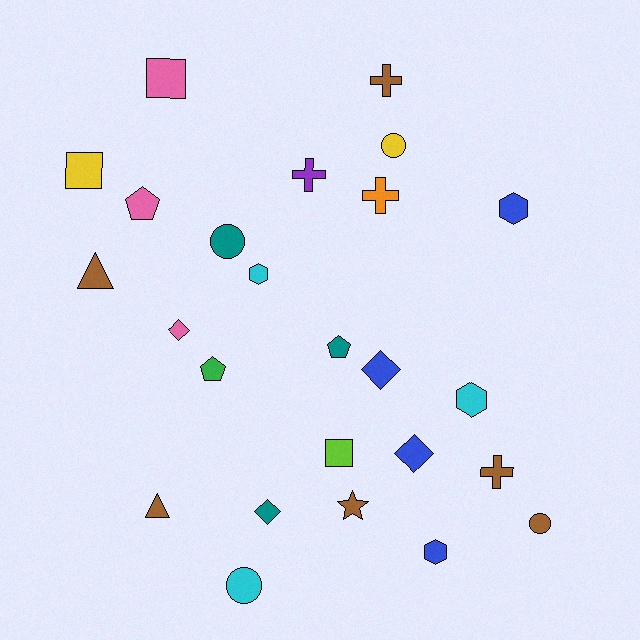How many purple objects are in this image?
There is 1 purple object.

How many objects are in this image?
There are 25 objects.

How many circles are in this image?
There are 4 circles.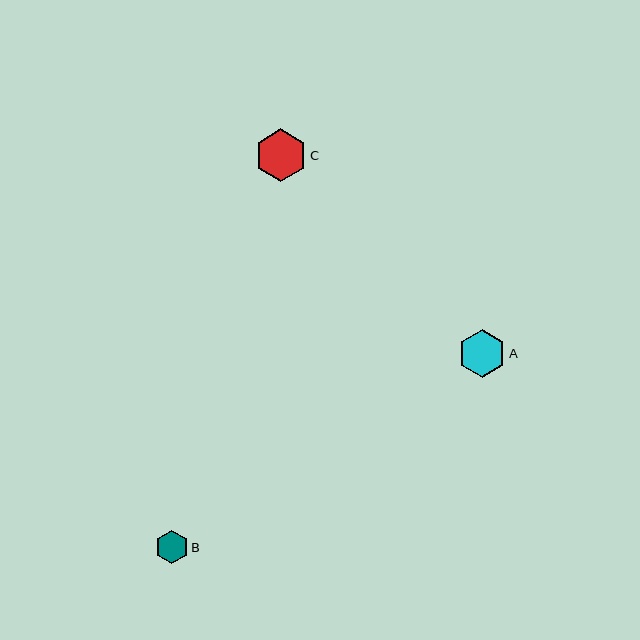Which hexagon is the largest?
Hexagon C is the largest with a size of approximately 53 pixels.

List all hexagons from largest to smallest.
From largest to smallest: C, A, B.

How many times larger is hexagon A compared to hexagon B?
Hexagon A is approximately 1.4 times the size of hexagon B.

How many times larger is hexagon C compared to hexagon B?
Hexagon C is approximately 1.6 times the size of hexagon B.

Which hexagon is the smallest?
Hexagon B is the smallest with a size of approximately 33 pixels.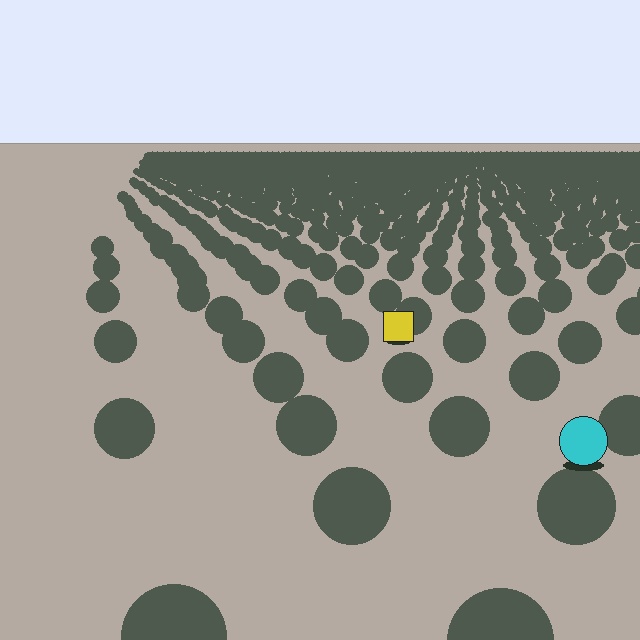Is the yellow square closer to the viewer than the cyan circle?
No. The cyan circle is closer — you can tell from the texture gradient: the ground texture is coarser near it.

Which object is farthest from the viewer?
The yellow square is farthest from the viewer. It appears smaller and the ground texture around it is denser.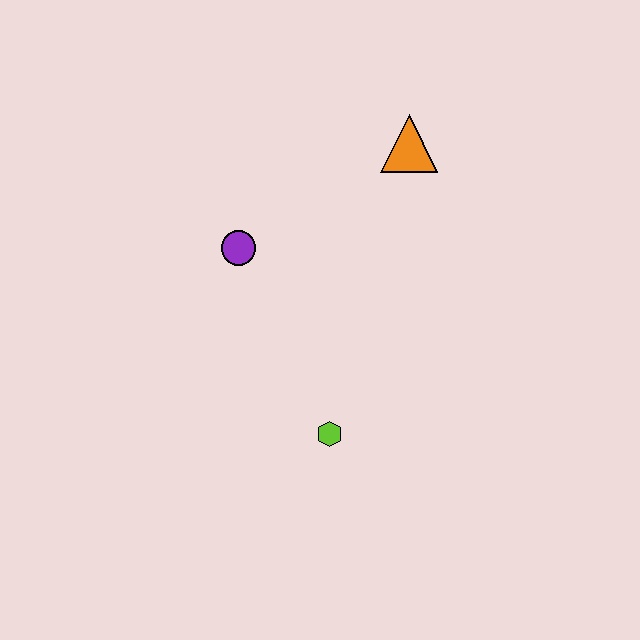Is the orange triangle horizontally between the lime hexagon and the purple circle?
No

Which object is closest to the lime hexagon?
The purple circle is closest to the lime hexagon.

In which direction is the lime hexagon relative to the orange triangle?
The lime hexagon is below the orange triangle.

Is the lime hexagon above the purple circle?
No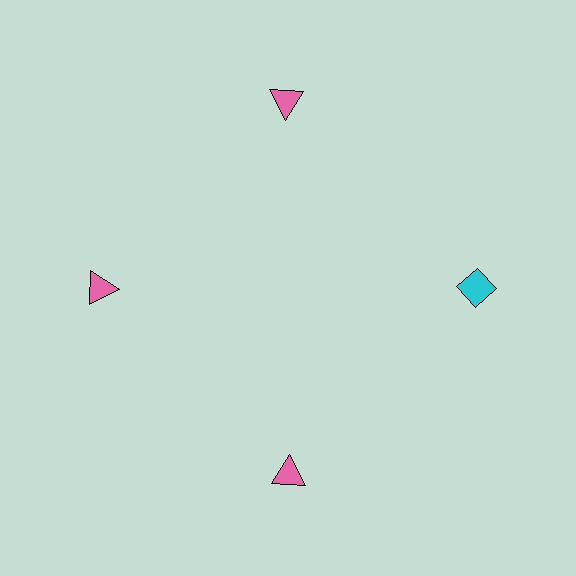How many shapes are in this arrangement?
There are 4 shapes arranged in a ring pattern.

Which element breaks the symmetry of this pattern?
The cyan diamond at roughly the 3 o'clock position breaks the symmetry. All other shapes are pink triangles.